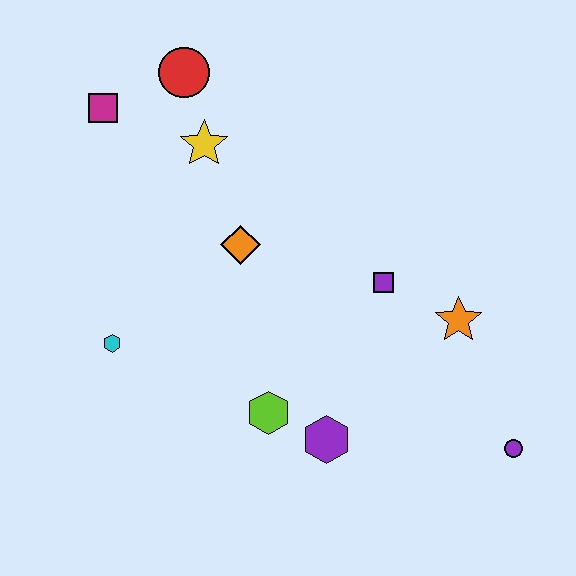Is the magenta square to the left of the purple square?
Yes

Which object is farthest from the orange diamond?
The purple circle is farthest from the orange diamond.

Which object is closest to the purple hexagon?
The lime hexagon is closest to the purple hexagon.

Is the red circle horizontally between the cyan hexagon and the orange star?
Yes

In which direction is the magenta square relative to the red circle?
The magenta square is to the left of the red circle.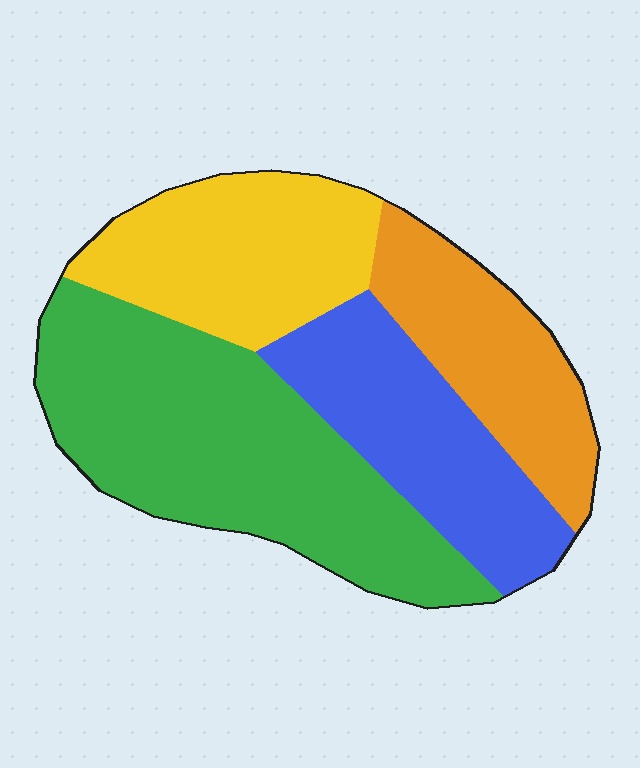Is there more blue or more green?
Green.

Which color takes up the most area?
Green, at roughly 40%.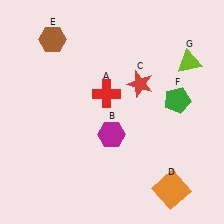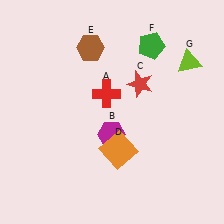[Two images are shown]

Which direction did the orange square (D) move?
The orange square (D) moved left.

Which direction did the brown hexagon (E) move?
The brown hexagon (E) moved right.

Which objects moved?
The objects that moved are: the orange square (D), the brown hexagon (E), the green pentagon (F).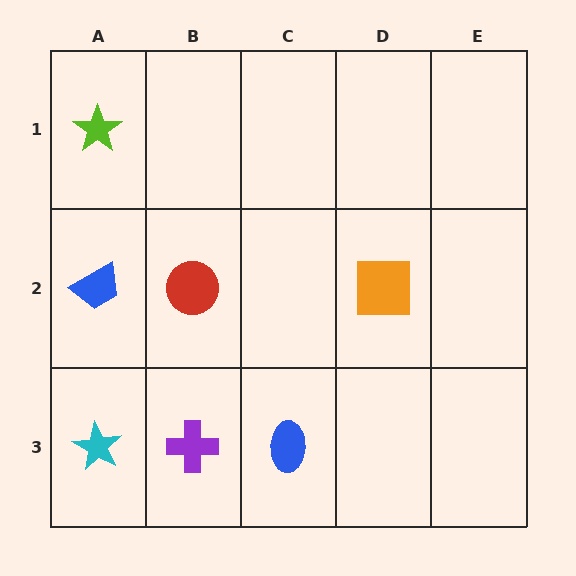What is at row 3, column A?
A cyan star.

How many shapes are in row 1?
1 shape.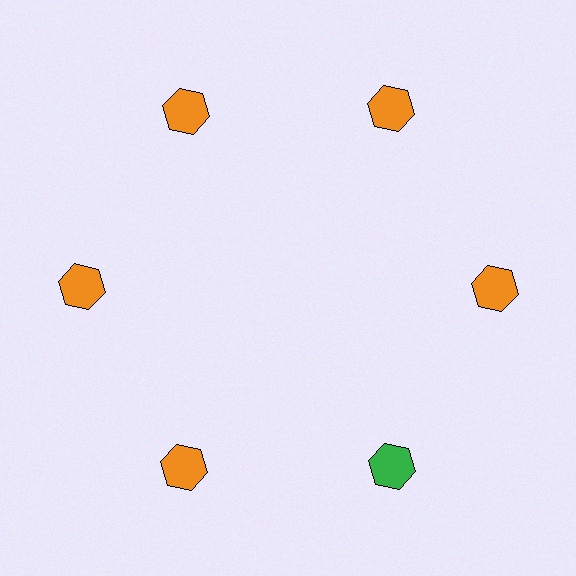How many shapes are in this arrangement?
There are 6 shapes arranged in a ring pattern.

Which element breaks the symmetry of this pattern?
The green hexagon at roughly the 5 o'clock position breaks the symmetry. All other shapes are orange hexagons.